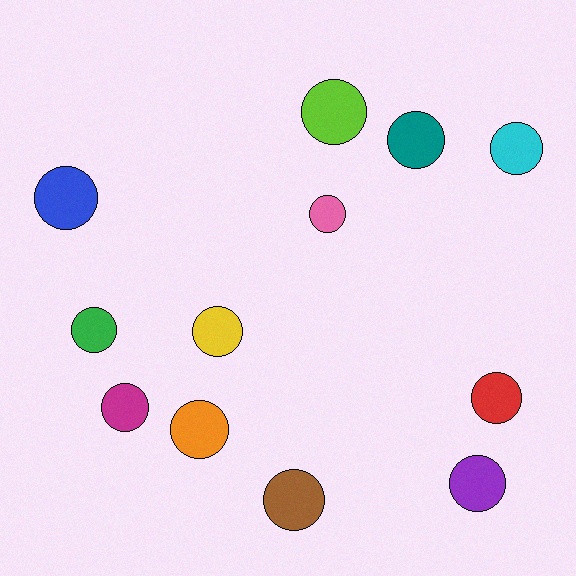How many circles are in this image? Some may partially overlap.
There are 12 circles.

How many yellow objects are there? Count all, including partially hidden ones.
There is 1 yellow object.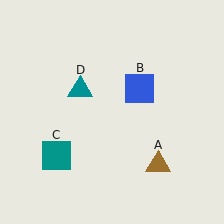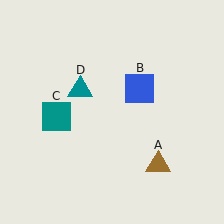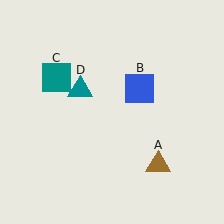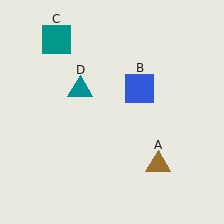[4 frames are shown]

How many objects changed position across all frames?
1 object changed position: teal square (object C).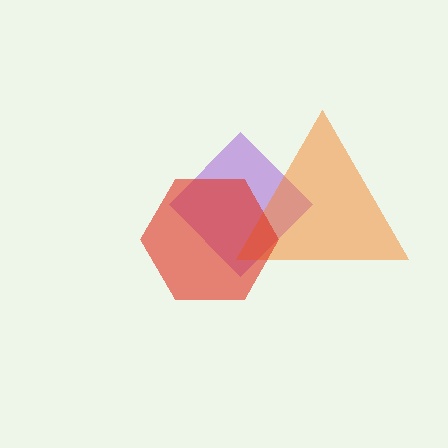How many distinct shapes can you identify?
There are 3 distinct shapes: a purple diamond, an orange triangle, a red hexagon.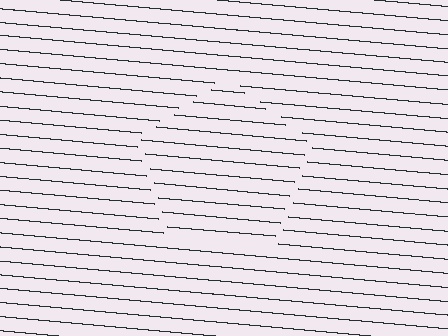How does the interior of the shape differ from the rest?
The interior of the shape contains the same grating, shifted by half a period — the contour is defined by the phase discontinuity where line-ends from the inner and outer gratings abut.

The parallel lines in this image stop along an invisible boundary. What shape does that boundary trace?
An illusory pentagon. The interior of the shape contains the same grating, shifted by half a period — the contour is defined by the phase discontinuity where line-ends from the inner and outer gratings abut.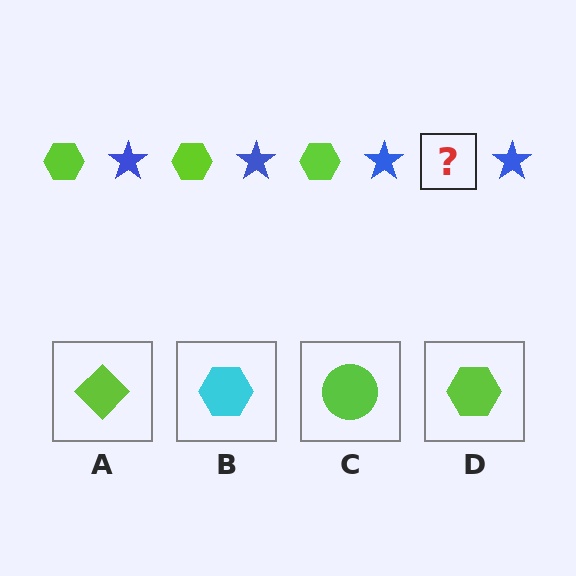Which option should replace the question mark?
Option D.